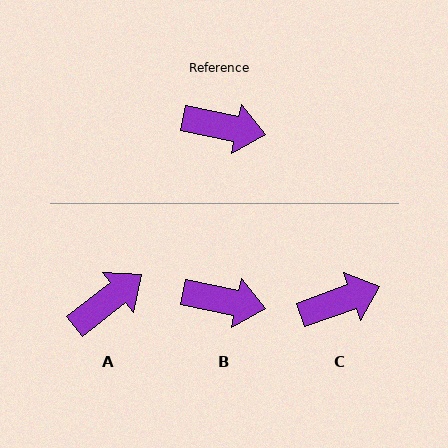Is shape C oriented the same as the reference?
No, it is off by about 31 degrees.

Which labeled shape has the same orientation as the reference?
B.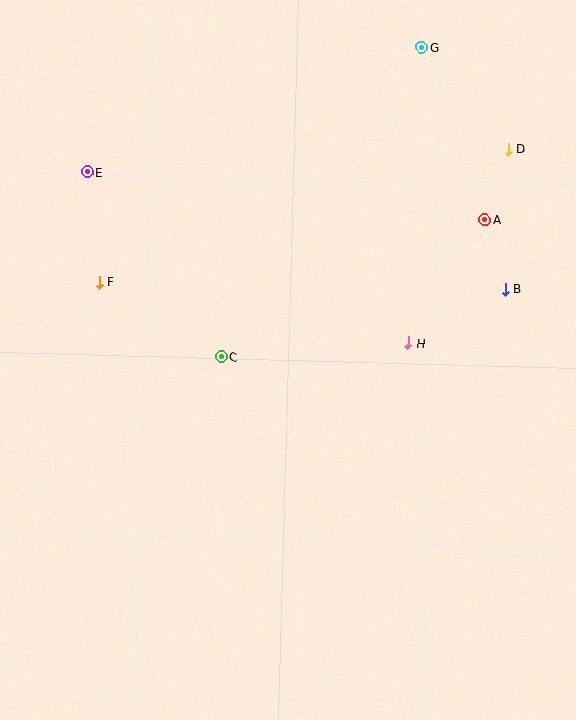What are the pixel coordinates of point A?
Point A is at (485, 220).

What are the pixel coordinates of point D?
Point D is at (508, 149).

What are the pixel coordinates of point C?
Point C is at (221, 357).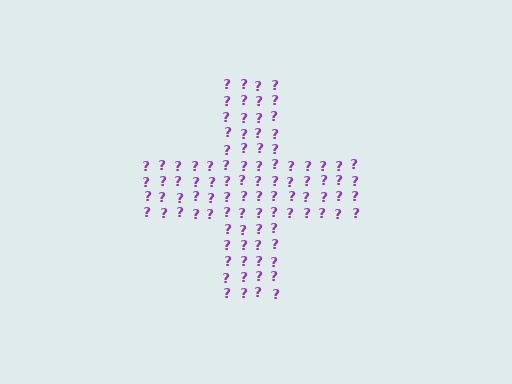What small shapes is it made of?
It is made of small question marks.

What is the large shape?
The large shape is a cross.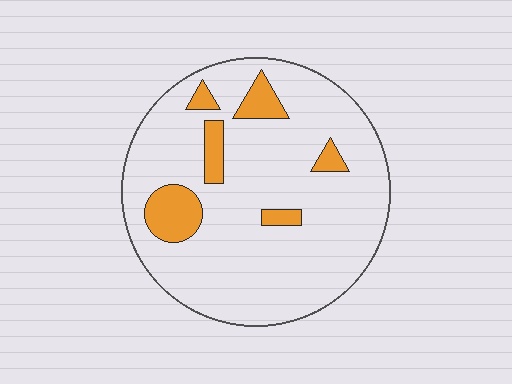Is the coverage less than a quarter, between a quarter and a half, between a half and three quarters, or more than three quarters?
Less than a quarter.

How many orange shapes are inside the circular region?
6.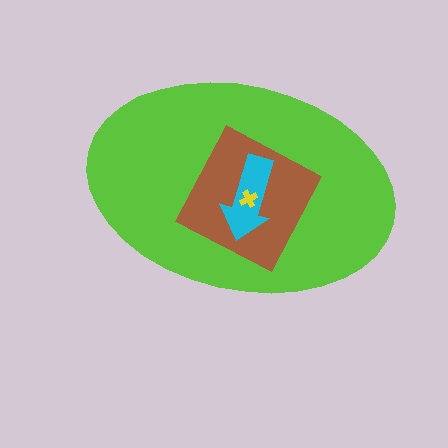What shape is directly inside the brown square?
The cyan arrow.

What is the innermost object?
The yellow cross.